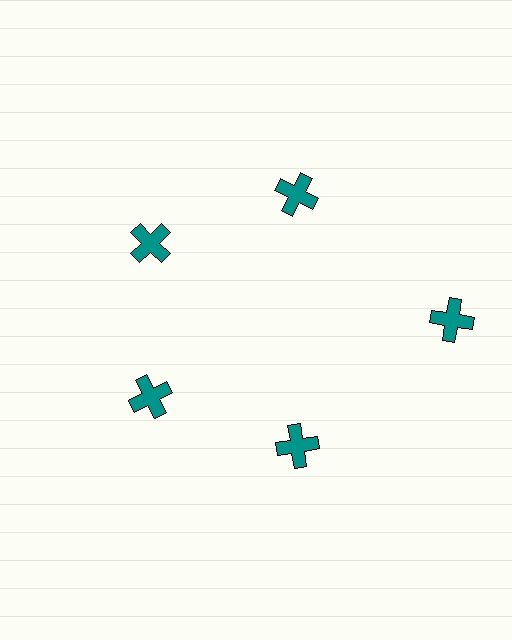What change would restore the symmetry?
The symmetry would be restored by moving it inward, back onto the ring so that all 5 crosses sit at equal angles and equal distance from the center.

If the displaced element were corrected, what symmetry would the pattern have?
It would have 5-fold rotational symmetry — the pattern would map onto itself every 72 degrees.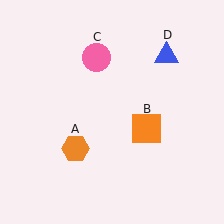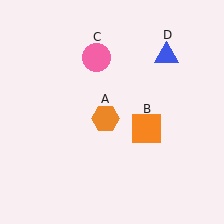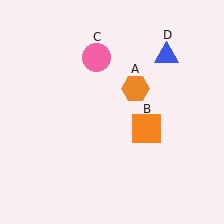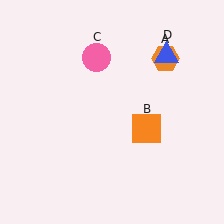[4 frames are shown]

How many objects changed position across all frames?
1 object changed position: orange hexagon (object A).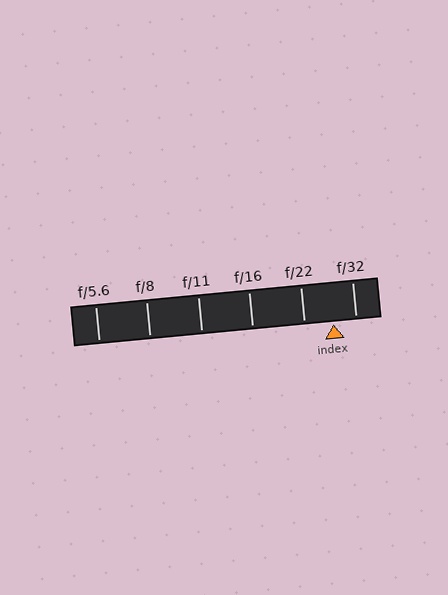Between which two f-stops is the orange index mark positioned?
The index mark is between f/22 and f/32.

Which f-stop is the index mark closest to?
The index mark is closest to f/32.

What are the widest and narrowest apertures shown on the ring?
The widest aperture shown is f/5.6 and the narrowest is f/32.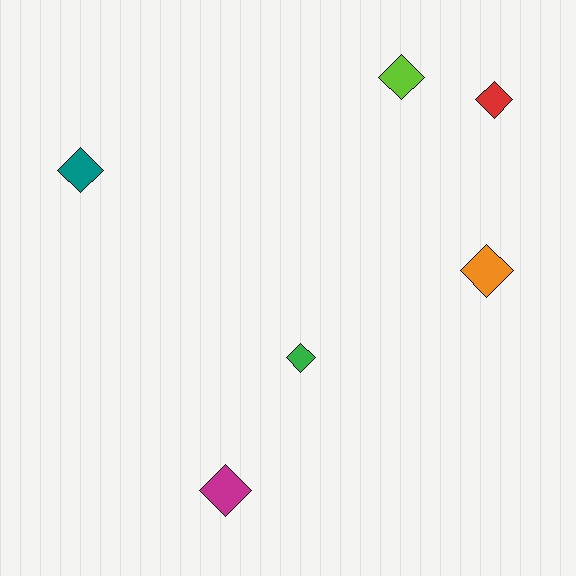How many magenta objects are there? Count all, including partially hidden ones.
There is 1 magenta object.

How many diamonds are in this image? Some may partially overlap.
There are 6 diamonds.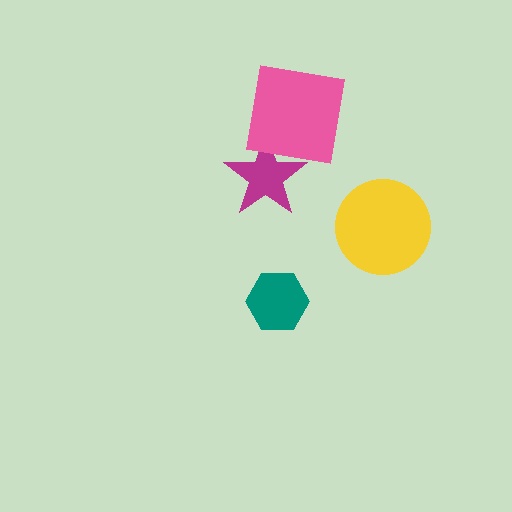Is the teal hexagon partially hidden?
No, no other shape covers it.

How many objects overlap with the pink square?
1 object overlaps with the pink square.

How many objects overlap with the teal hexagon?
0 objects overlap with the teal hexagon.